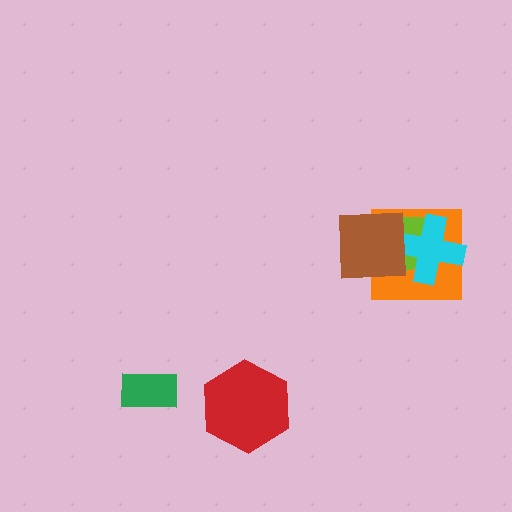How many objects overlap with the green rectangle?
0 objects overlap with the green rectangle.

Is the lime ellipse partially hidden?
Yes, it is partially covered by another shape.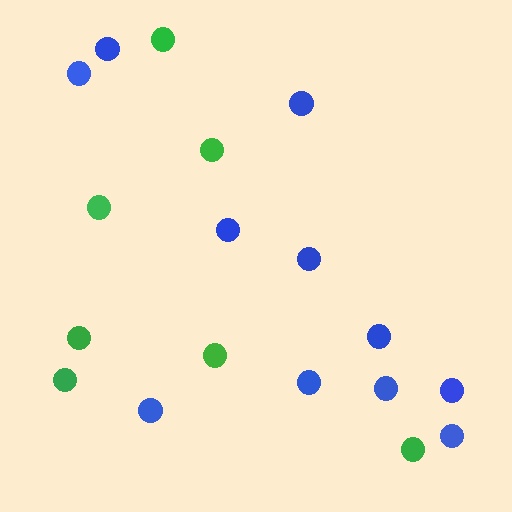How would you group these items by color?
There are 2 groups: one group of green circles (7) and one group of blue circles (11).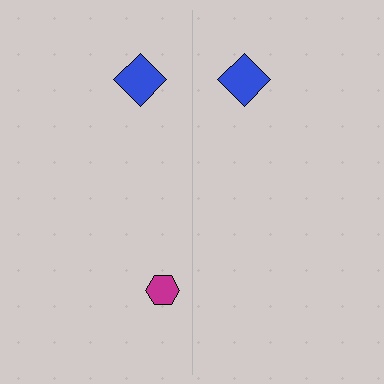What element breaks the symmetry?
A magenta hexagon is missing from the right side.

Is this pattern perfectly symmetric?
No, the pattern is not perfectly symmetric. A magenta hexagon is missing from the right side.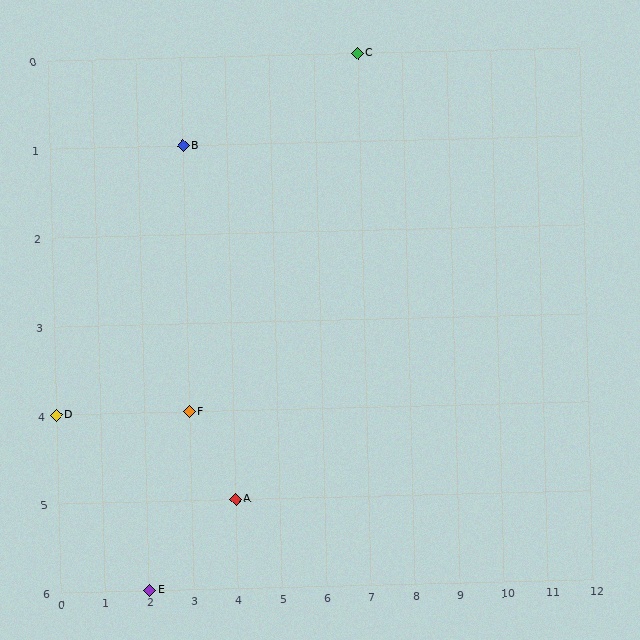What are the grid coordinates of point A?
Point A is at grid coordinates (4, 5).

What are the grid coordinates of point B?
Point B is at grid coordinates (3, 1).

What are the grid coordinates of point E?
Point E is at grid coordinates (2, 6).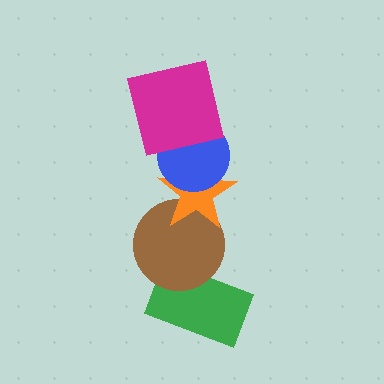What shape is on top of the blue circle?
The magenta square is on top of the blue circle.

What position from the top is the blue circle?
The blue circle is 2nd from the top.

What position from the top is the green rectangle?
The green rectangle is 5th from the top.